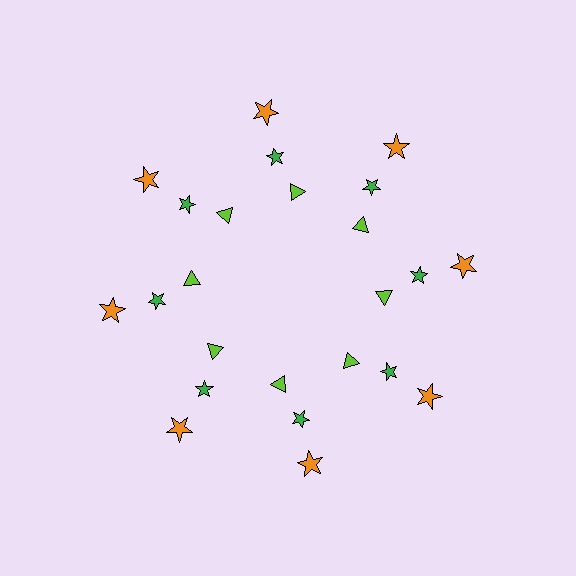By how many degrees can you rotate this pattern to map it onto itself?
The pattern maps onto itself every 45 degrees of rotation.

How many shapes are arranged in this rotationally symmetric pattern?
There are 24 shapes, arranged in 8 groups of 3.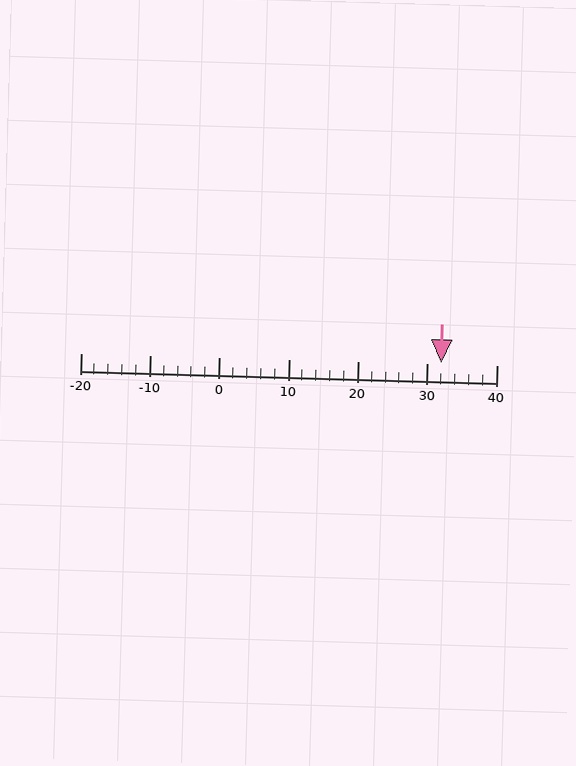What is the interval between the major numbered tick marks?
The major tick marks are spaced 10 units apart.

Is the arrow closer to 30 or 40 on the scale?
The arrow is closer to 30.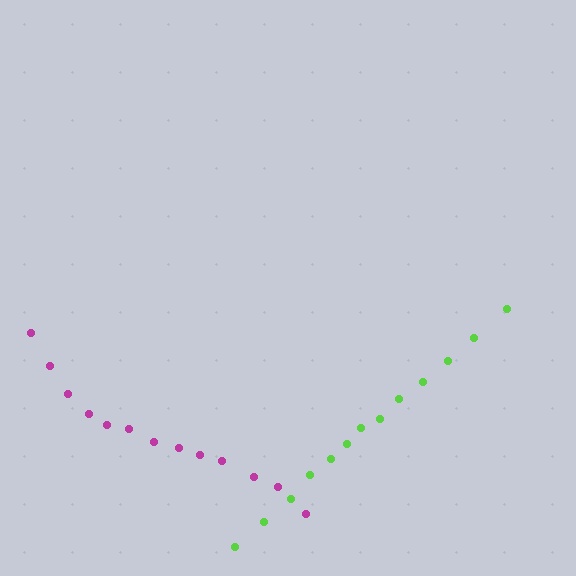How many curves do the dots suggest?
There are 2 distinct paths.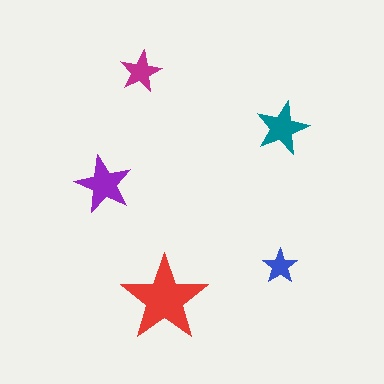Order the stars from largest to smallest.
the red one, the purple one, the teal one, the magenta one, the blue one.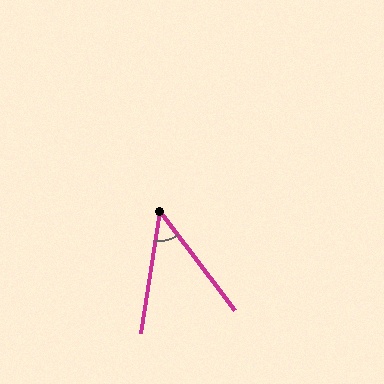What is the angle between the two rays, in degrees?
Approximately 46 degrees.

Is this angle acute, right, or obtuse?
It is acute.